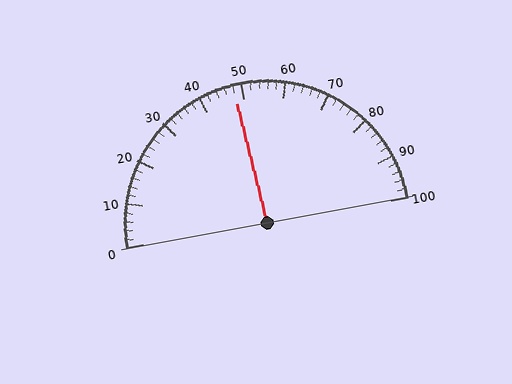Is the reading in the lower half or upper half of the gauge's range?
The reading is in the lower half of the range (0 to 100).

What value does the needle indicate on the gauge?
The needle indicates approximately 48.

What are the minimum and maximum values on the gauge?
The gauge ranges from 0 to 100.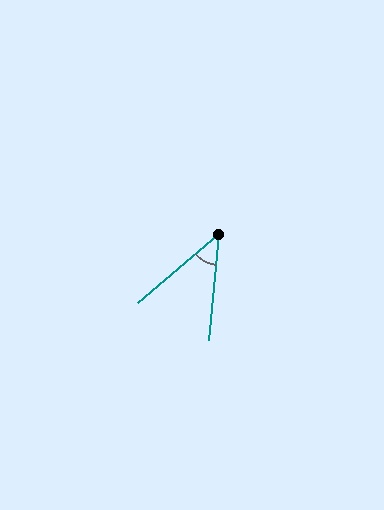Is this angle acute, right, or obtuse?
It is acute.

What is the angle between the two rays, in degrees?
Approximately 44 degrees.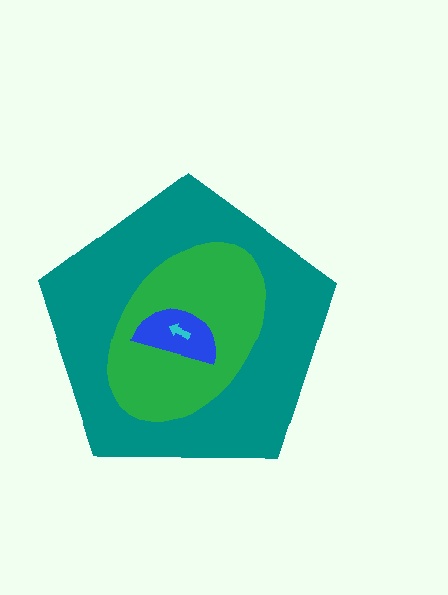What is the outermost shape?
The teal pentagon.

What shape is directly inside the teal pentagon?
The green ellipse.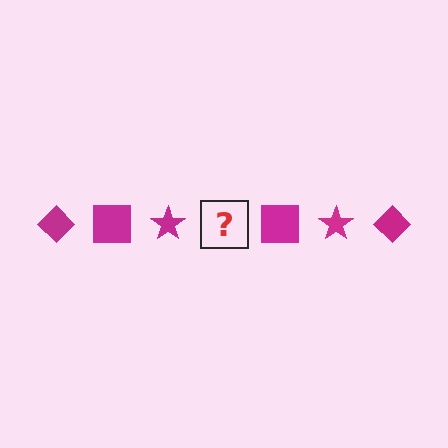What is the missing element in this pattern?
The missing element is a magenta diamond.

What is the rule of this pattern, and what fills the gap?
The rule is that the pattern cycles through diamond, square, star shapes in magenta. The gap should be filled with a magenta diamond.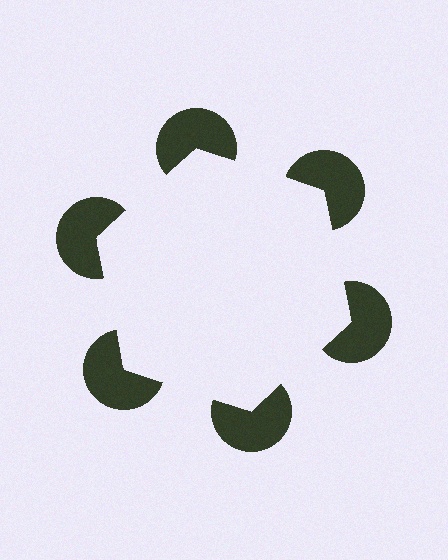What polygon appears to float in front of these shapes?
An illusory hexagon — its edges are inferred from the aligned wedge cuts in the pac-man discs, not physically drawn.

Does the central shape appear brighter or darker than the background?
It typically appears slightly brighter than the background, even though no actual brightness change is drawn.